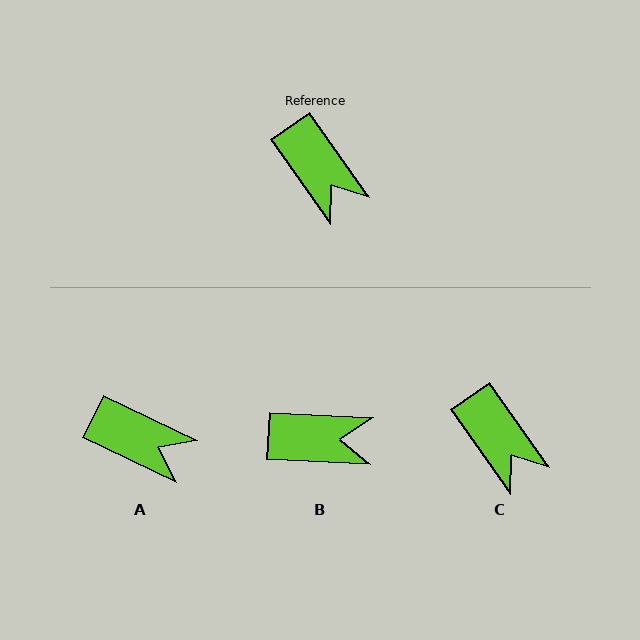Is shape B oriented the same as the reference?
No, it is off by about 52 degrees.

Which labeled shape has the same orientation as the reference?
C.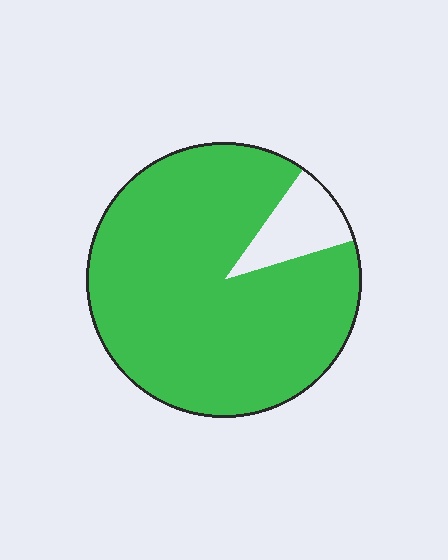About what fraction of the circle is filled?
About nine tenths (9/10).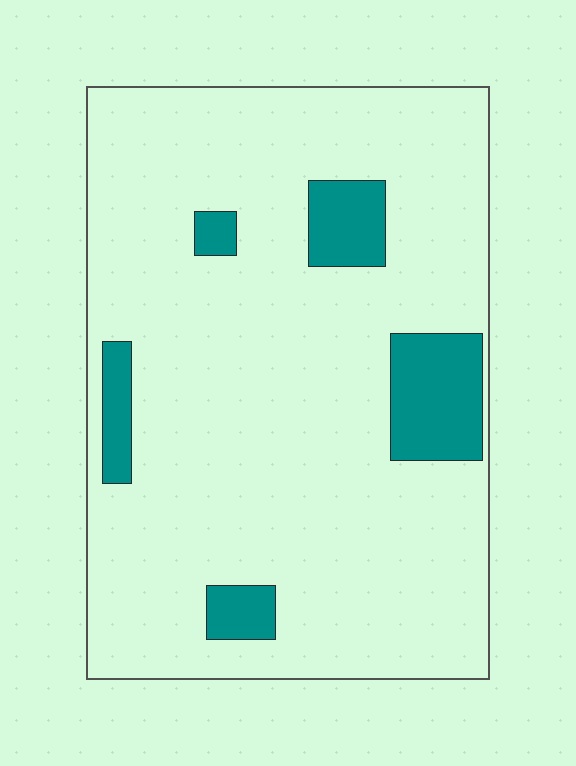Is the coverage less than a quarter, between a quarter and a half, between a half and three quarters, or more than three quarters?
Less than a quarter.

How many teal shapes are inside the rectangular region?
5.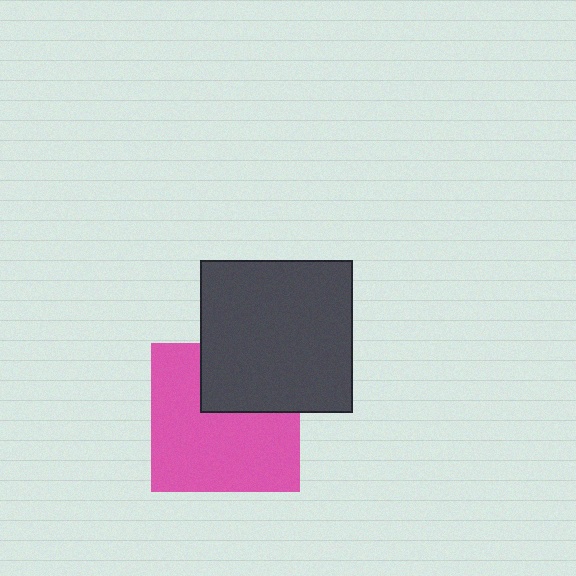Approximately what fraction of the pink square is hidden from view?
Roughly 32% of the pink square is hidden behind the dark gray square.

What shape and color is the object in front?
The object in front is a dark gray square.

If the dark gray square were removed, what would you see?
You would see the complete pink square.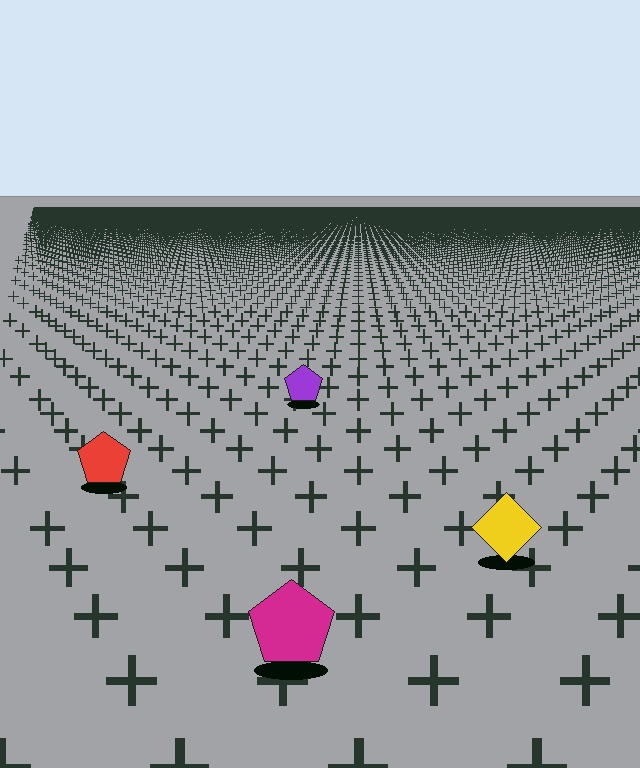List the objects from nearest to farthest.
From nearest to farthest: the magenta pentagon, the yellow diamond, the red pentagon, the purple pentagon.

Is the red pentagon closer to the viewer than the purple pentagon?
Yes. The red pentagon is closer — you can tell from the texture gradient: the ground texture is coarser near it.